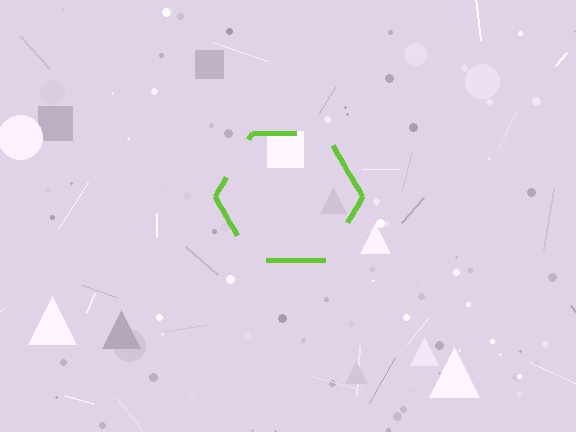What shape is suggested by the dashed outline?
The dashed outline suggests a hexagon.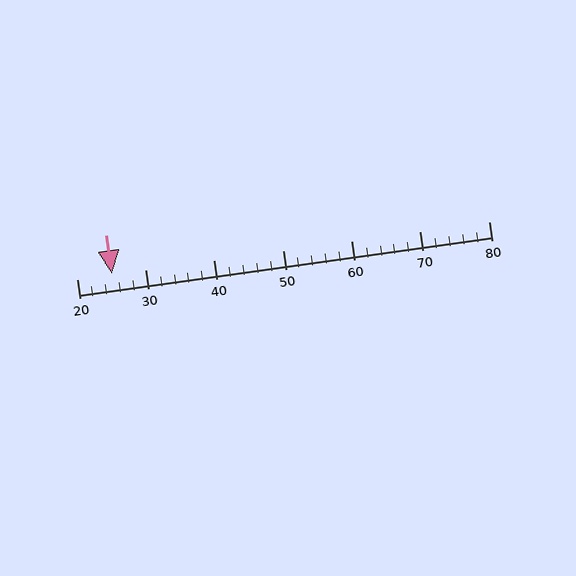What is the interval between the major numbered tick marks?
The major tick marks are spaced 10 units apart.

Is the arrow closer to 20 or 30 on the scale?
The arrow is closer to 30.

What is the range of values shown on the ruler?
The ruler shows values from 20 to 80.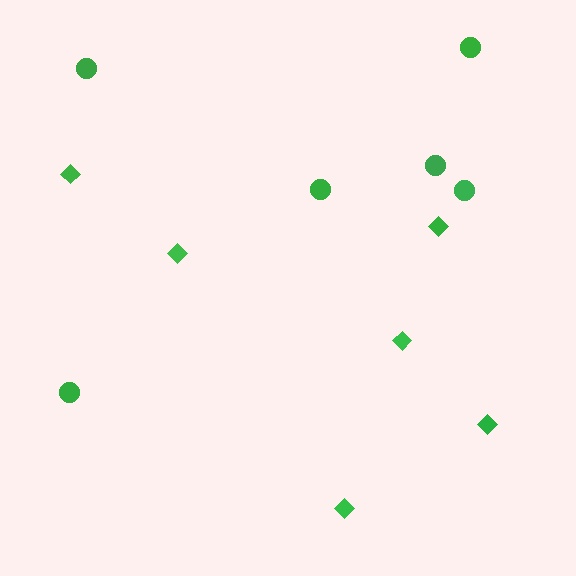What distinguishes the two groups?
There are 2 groups: one group of diamonds (6) and one group of circles (6).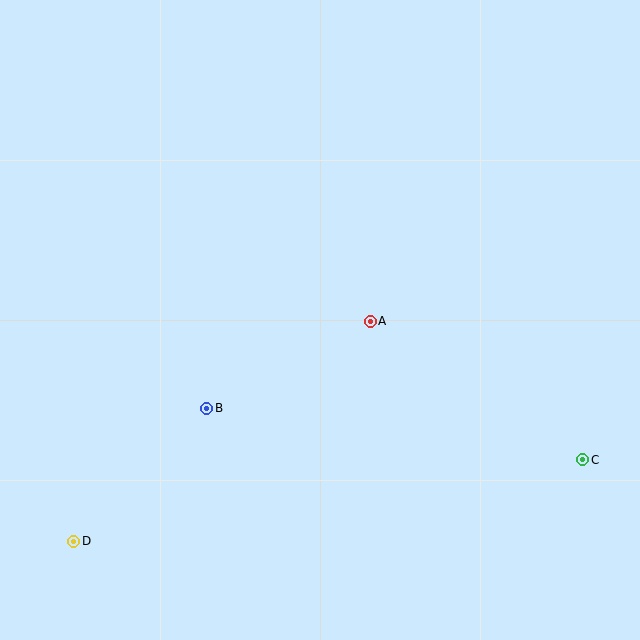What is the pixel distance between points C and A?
The distance between C and A is 254 pixels.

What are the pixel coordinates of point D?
Point D is at (74, 541).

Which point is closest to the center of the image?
Point A at (370, 321) is closest to the center.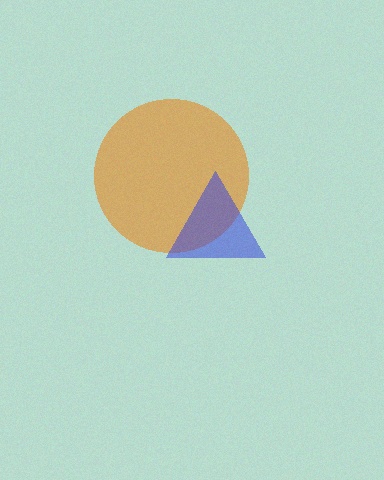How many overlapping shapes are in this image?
There are 2 overlapping shapes in the image.